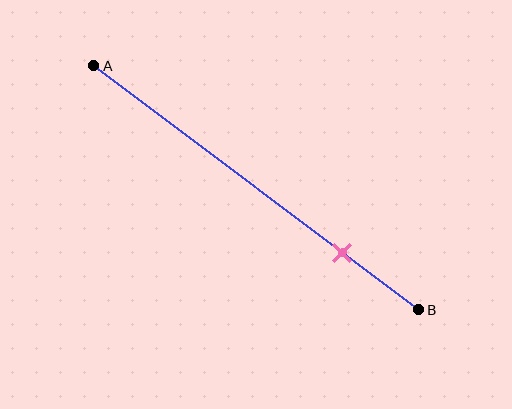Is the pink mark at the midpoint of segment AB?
No, the mark is at about 75% from A, not at the 50% midpoint.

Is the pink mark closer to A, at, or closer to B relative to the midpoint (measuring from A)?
The pink mark is closer to point B than the midpoint of segment AB.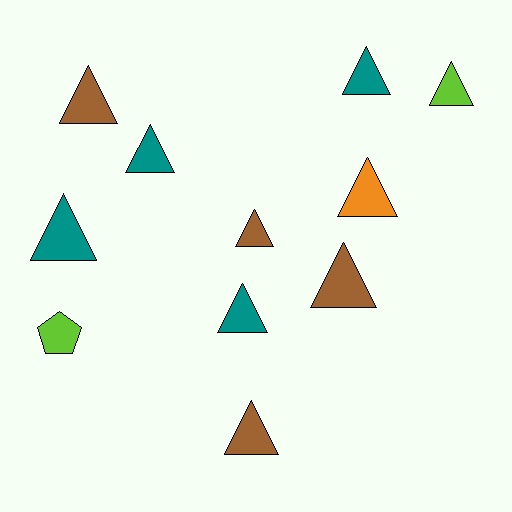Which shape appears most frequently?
Triangle, with 10 objects.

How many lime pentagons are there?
There is 1 lime pentagon.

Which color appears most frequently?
Brown, with 4 objects.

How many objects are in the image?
There are 11 objects.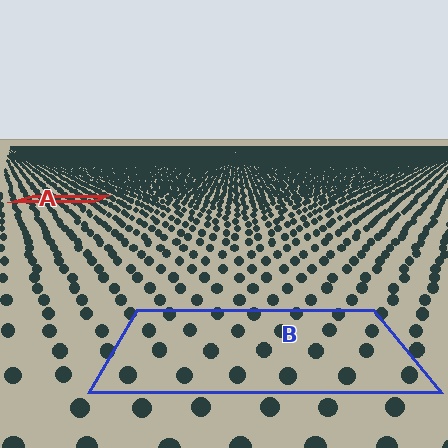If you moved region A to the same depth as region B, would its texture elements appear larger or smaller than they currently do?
They would appear larger. At a closer depth, the same texture elements are projected at a bigger on-screen size.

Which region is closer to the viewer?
Region B is closer. The texture elements there are larger and more spread out.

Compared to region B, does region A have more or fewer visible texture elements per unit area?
Region A has more texture elements per unit area — they are packed more densely because it is farther away.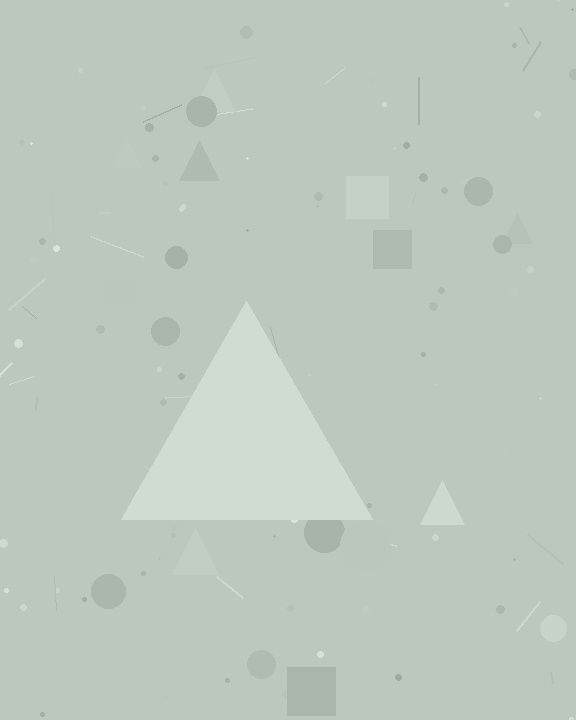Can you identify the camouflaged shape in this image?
The camouflaged shape is a triangle.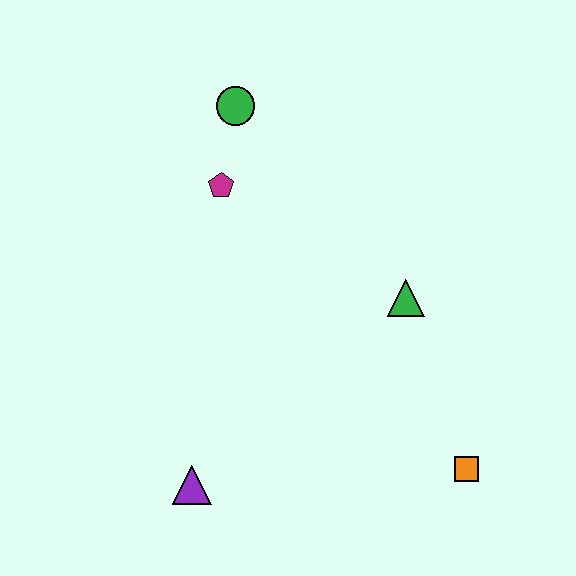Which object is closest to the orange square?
The green triangle is closest to the orange square.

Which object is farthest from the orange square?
The green circle is farthest from the orange square.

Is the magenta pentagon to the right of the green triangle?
No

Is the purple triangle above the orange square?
No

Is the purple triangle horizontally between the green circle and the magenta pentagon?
No